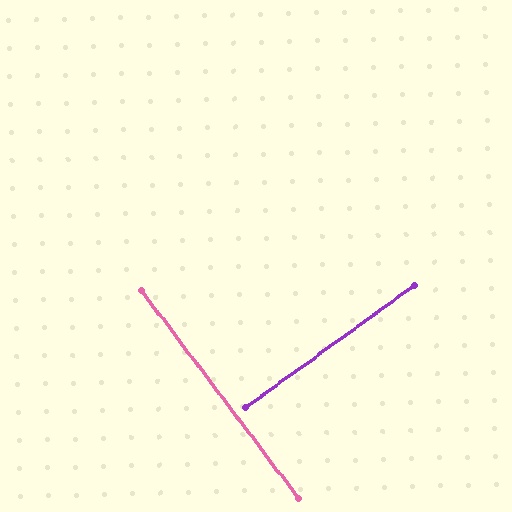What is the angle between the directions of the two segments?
Approximately 89 degrees.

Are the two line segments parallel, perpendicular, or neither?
Perpendicular — they meet at approximately 89°.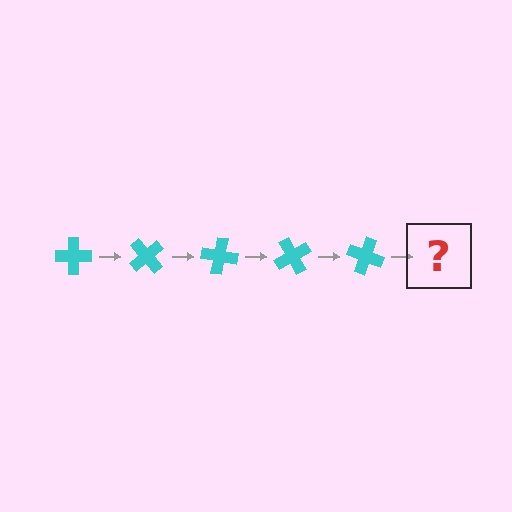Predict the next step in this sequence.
The next step is a cyan cross rotated 250 degrees.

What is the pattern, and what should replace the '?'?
The pattern is that the cross rotates 50 degrees each step. The '?' should be a cyan cross rotated 250 degrees.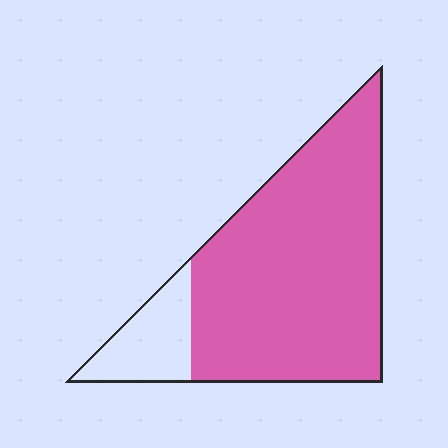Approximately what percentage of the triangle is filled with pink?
Approximately 85%.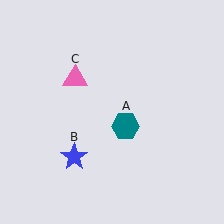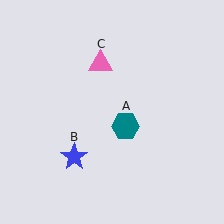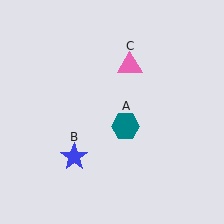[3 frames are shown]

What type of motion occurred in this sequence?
The pink triangle (object C) rotated clockwise around the center of the scene.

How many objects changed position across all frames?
1 object changed position: pink triangle (object C).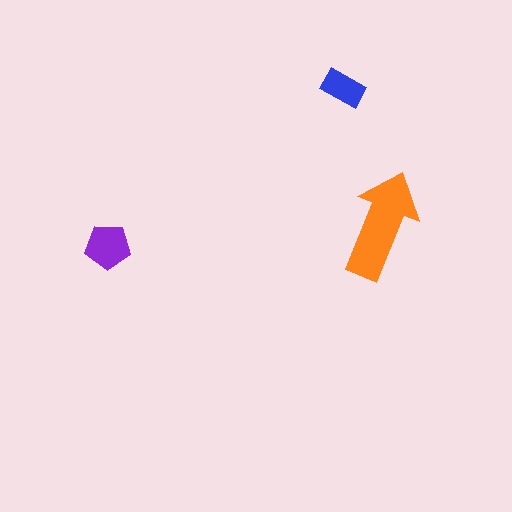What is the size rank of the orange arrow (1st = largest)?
1st.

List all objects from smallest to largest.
The blue rectangle, the purple pentagon, the orange arrow.